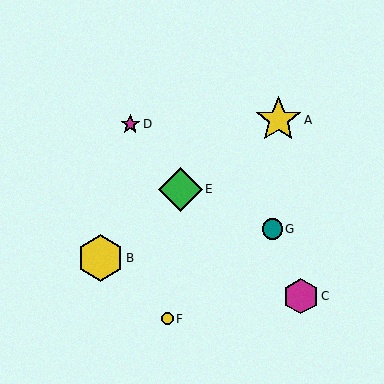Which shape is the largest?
The yellow hexagon (labeled B) is the largest.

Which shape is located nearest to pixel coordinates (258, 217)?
The teal circle (labeled G) at (272, 229) is nearest to that location.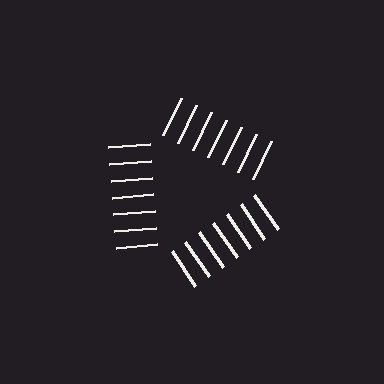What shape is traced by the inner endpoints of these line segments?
An illusory triangle — the line segments terminate on its edges but no continuous stroke is drawn.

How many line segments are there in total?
21 — 7 along each of the 3 edges.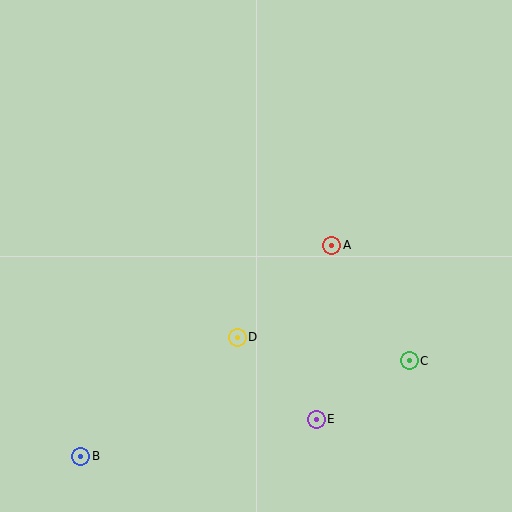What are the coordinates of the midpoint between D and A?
The midpoint between D and A is at (284, 291).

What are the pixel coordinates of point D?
Point D is at (237, 337).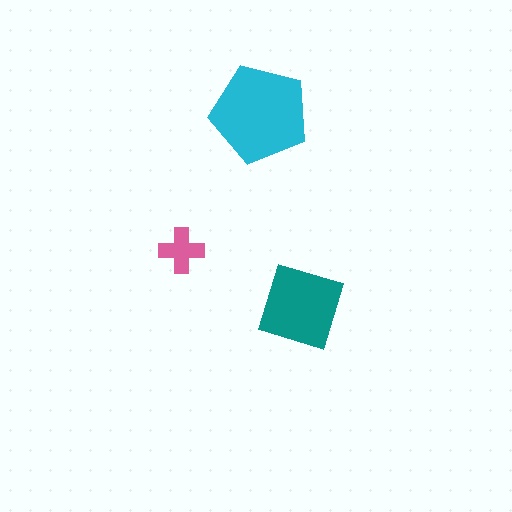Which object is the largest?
The cyan pentagon.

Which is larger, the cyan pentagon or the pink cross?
The cyan pentagon.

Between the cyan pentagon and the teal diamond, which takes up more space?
The cyan pentagon.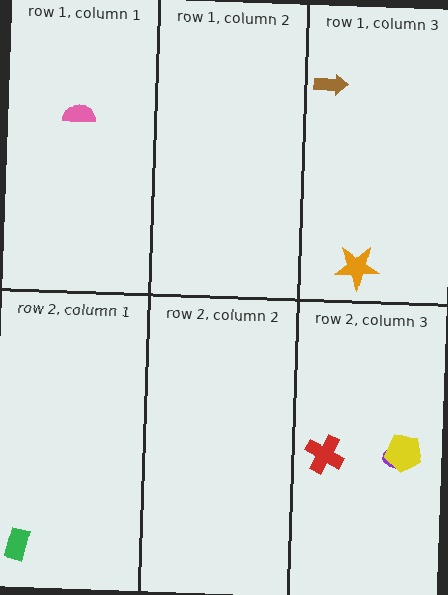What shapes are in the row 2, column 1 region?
The green rectangle.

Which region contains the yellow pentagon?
The row 2, column 3 region.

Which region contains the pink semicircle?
The row 1, column 1 region.